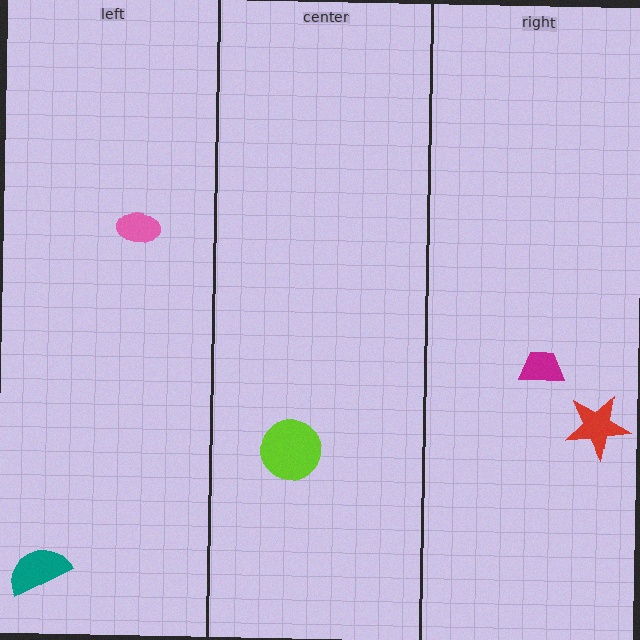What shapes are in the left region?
The teal semicircle, the pink ellipse.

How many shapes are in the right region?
2.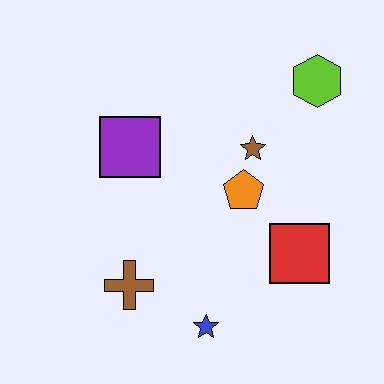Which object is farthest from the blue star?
The lime hexagon is farthest from the blue star.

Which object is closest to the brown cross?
The blue star is closest to the brown cross.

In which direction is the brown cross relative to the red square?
The brown cross is to the left of the red square.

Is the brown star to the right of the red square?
No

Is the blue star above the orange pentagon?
No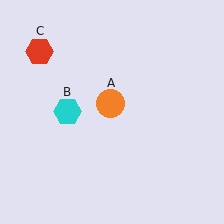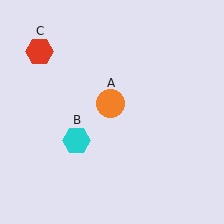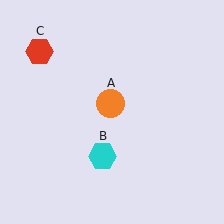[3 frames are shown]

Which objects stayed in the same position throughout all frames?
Orange circle (object A) and red hexagon (object C) remained stationary.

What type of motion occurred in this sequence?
The cyan hexagon (object B) rotated counterclockwise around the center of the scene.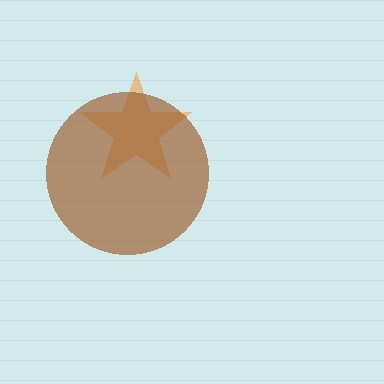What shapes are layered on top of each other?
The layered shapes are: an orange star, a brown circle.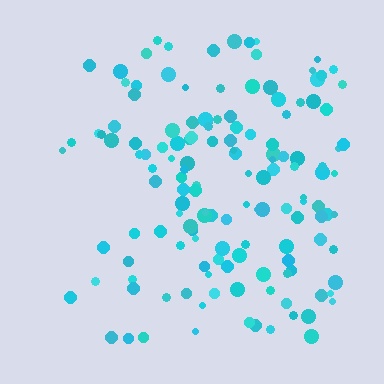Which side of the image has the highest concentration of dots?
The right.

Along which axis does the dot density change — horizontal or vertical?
Horizontal.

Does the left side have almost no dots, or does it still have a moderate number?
Still a moderate number, just noticeably fewer than the right.